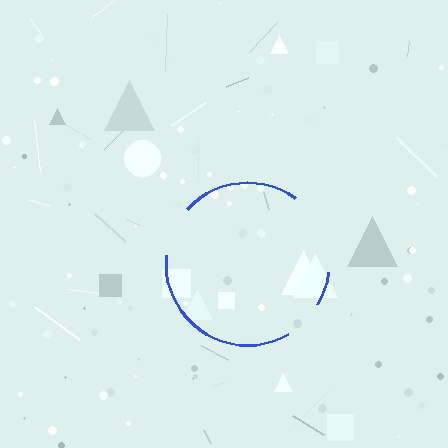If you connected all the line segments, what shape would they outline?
They would outline a circle.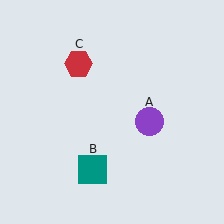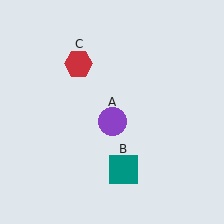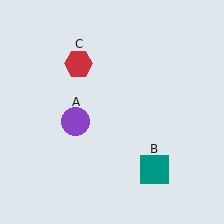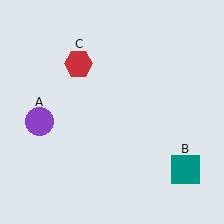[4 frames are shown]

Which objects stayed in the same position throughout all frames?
Red hexagon (object C) remained stationary.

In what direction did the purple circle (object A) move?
The purple circle (object A) moved left.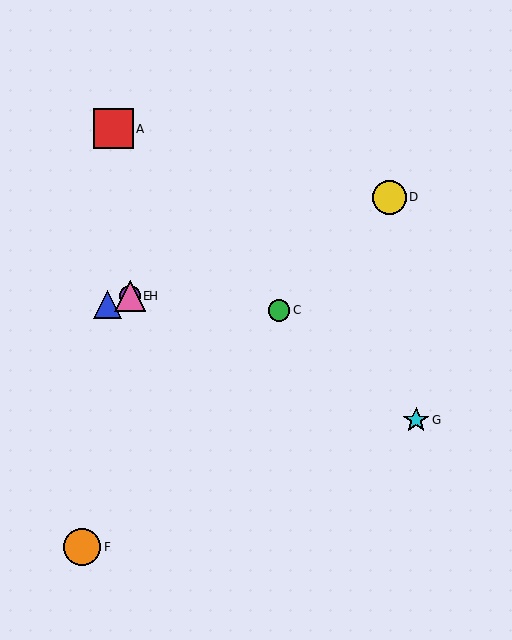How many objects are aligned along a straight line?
4 objects (B, D, E, H) are aligned along a straight line.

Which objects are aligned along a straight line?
Objects B, D, E, H are aligned along a straight line.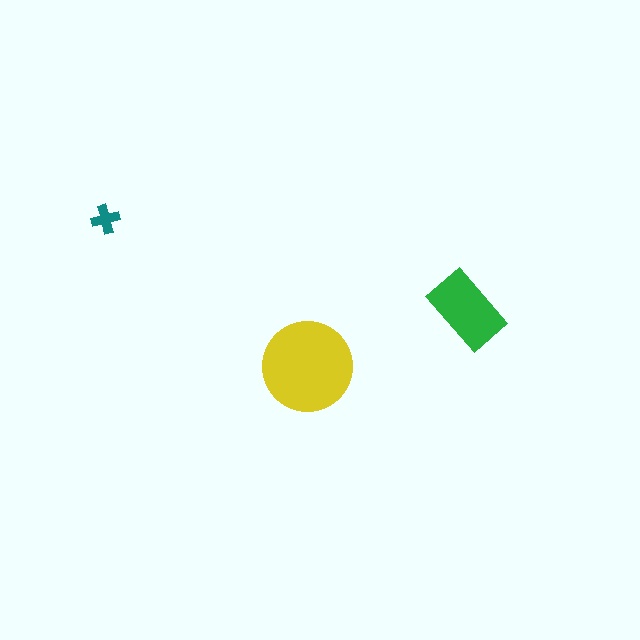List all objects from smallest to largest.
The teal cross, the green rectangle, the yellow circle.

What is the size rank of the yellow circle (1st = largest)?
1st.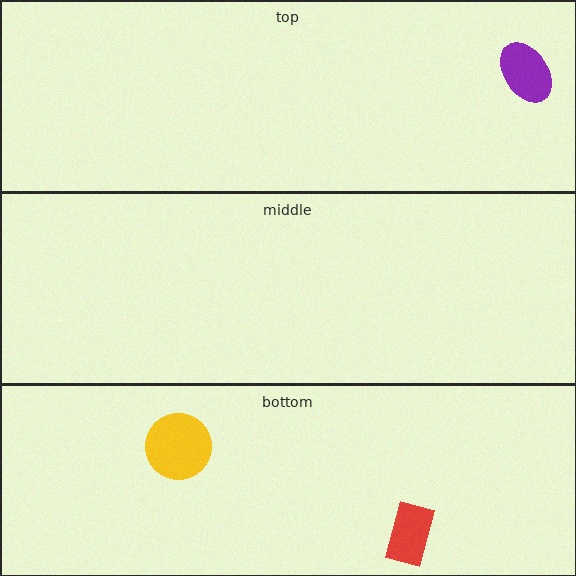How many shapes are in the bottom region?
2.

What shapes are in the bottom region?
The yellow circle, the red rectangle.